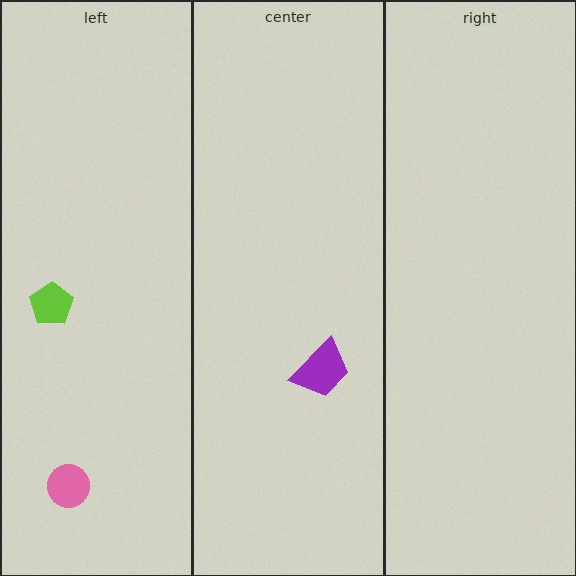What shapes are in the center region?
The purple trapezoid.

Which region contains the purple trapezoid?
The center region.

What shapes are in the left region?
The lime pentagon, the pink circle.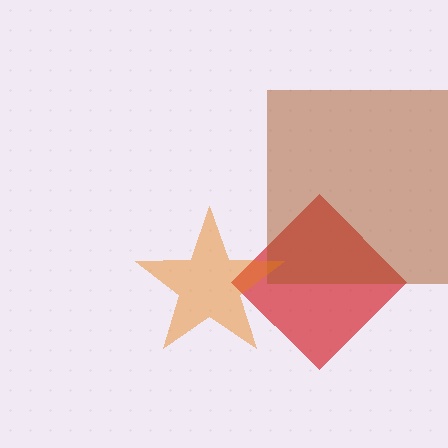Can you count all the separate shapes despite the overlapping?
Yes, there are 3 separate shapes.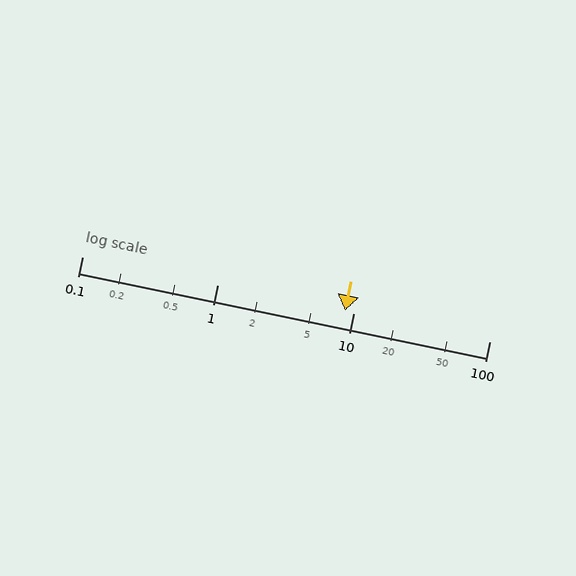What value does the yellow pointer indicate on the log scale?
The pointer indicates approximately 8.6.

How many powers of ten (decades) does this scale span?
The scale spans 3 decades, from 0.1 to 100.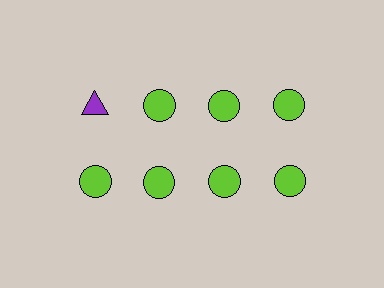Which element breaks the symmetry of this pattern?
The purple triangle in the top row, leftmost column breaks the symmetry. All other shapes are lime circles.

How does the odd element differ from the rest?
It differs in both color (purple instead of lime) and shape (triangle instead of circle).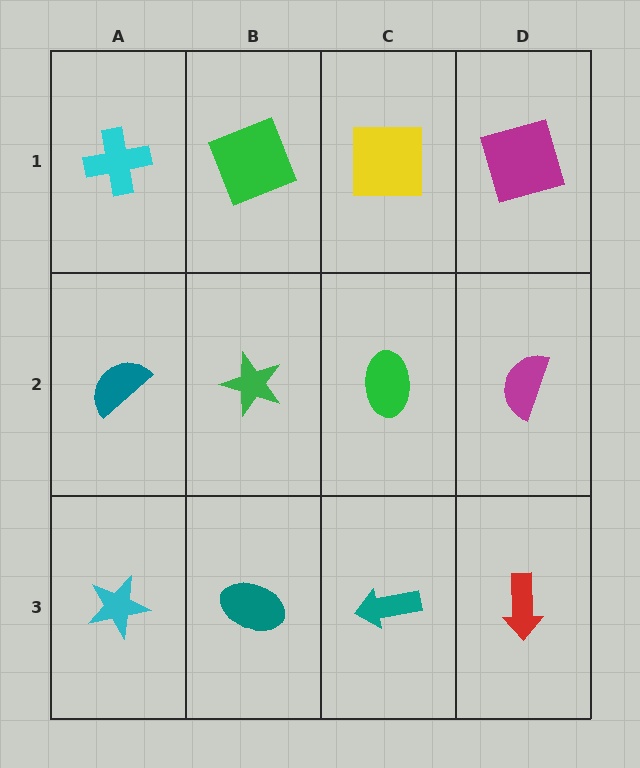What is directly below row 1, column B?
A green star.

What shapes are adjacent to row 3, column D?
A magenta semicircle (row 2, column D), a teal arrow (row 3, column C).